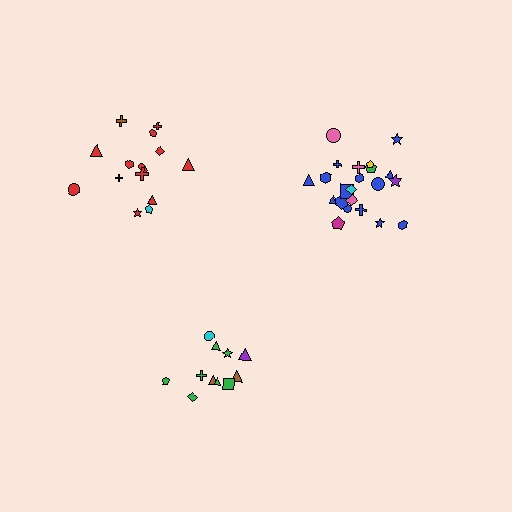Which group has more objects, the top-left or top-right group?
The top-right group.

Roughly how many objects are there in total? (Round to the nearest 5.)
Roughly 50 objects in total.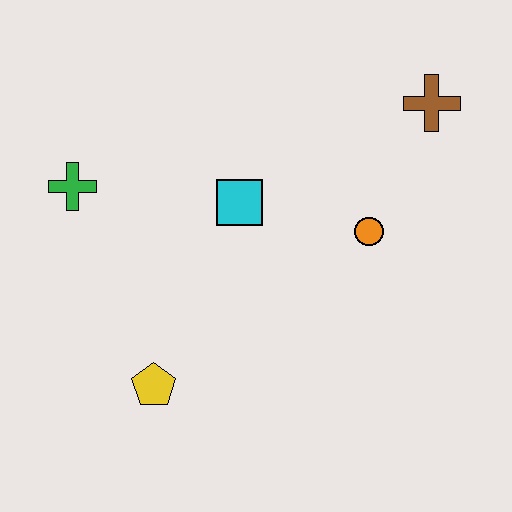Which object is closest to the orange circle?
The cyan square is closest to the orange circle.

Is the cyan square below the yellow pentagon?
No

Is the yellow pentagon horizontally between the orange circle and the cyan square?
No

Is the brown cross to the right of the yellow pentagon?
Yes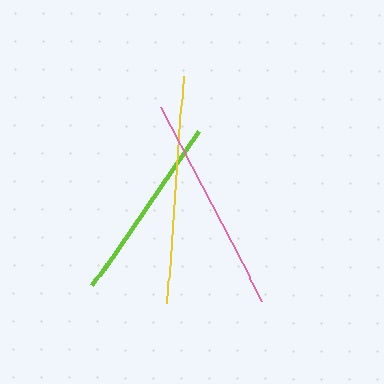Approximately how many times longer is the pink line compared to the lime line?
The pink line is approximately 1.2 times the length of the lime line.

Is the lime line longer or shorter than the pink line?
The pink line is longer than the lime line.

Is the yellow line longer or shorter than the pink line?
The yellow line is longer than the pink line.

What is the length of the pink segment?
The pink segment is approximately 219 pixels long.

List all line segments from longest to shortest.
From longest to shortest: yellow, pink, lime.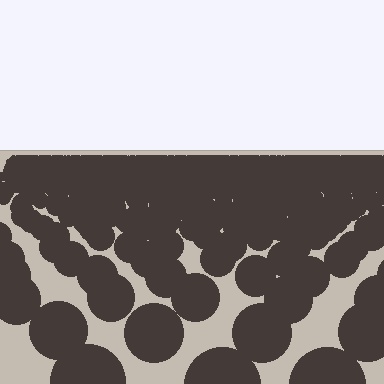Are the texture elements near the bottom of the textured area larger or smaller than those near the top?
Larger. Near the bottom, elements are closer to the viewer and appear at a bigger on-screen size.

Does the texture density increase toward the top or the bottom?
Density increases toward the top.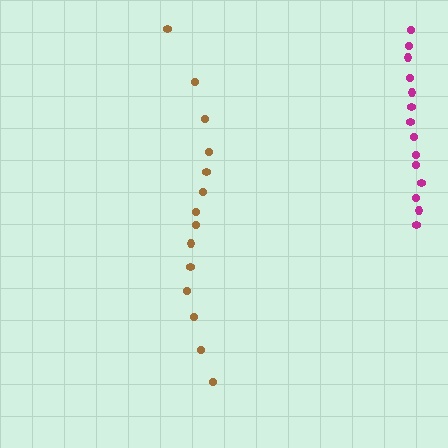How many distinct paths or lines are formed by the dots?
There are 2 distinct paths.